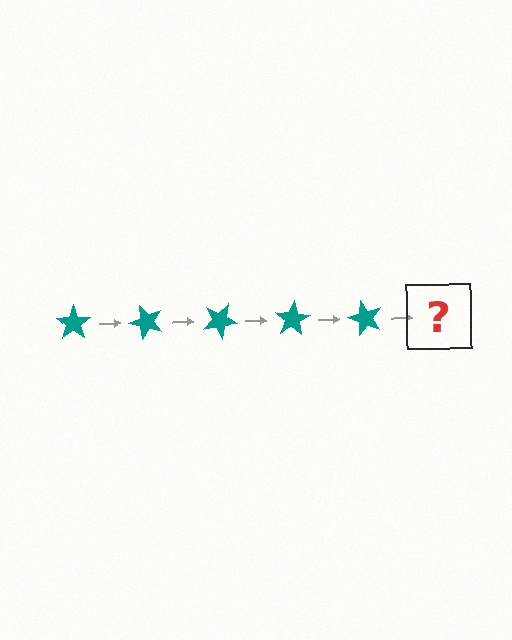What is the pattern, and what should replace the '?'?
The pattern is that the star rotates 50 degrees each step. The '?' should be a teal star rotated 250 degrees.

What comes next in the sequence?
The next element should be a teal star rotated 250 degrees.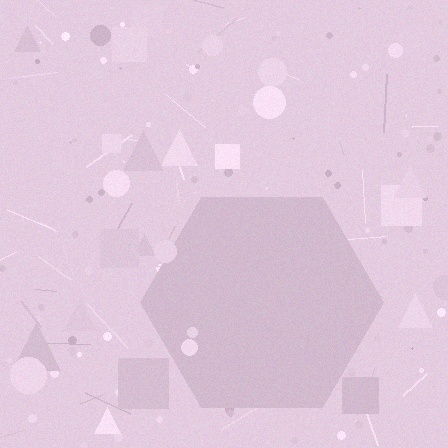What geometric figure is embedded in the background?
A hexagon is embedded in the background.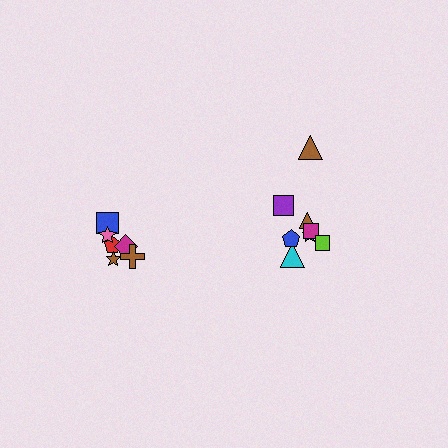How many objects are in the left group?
There are 6 objects.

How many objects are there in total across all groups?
There are 14 objects.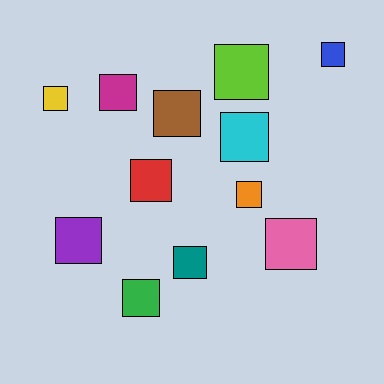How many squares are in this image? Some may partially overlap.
There are 12 squares.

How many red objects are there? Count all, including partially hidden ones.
There is 1 red object.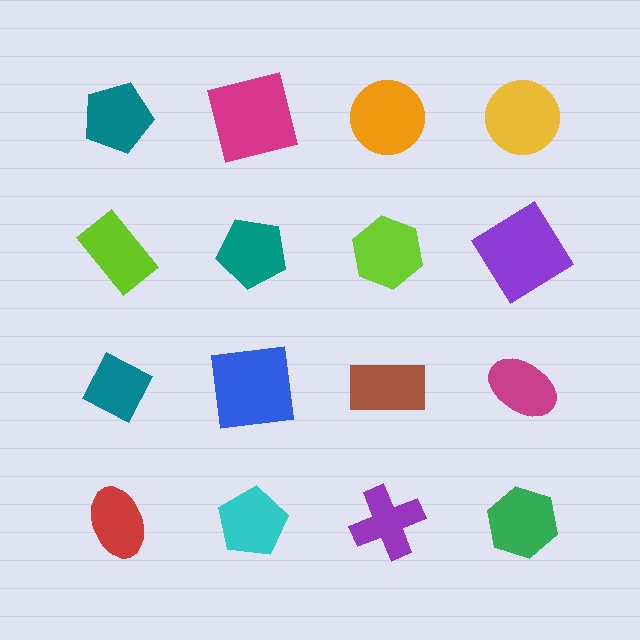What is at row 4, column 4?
A green hexagon.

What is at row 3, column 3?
A brown rectangle.